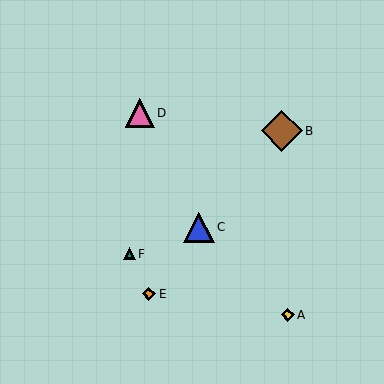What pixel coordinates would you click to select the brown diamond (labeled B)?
Click at (282, 131) to select the brown diamond B.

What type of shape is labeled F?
Shape F is a teal triangle.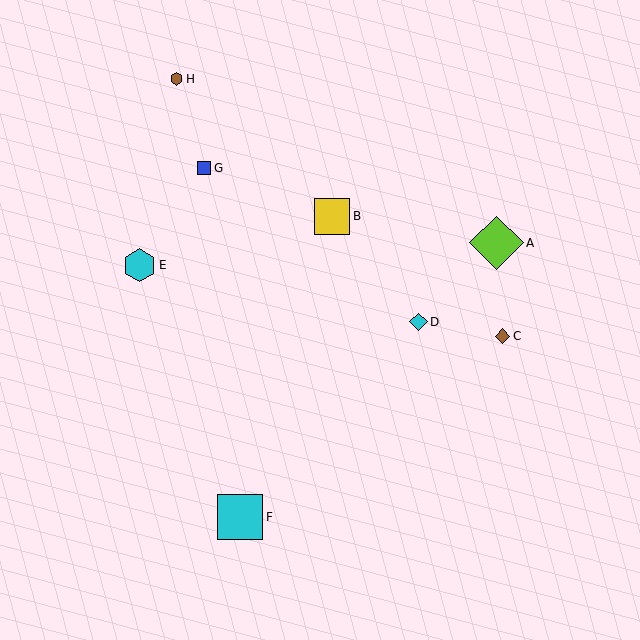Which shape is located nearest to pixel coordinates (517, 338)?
The brown diamond (labeled C) at (502, 336) is nearest to that location.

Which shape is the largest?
The lime diamond (labeled A) is the largest.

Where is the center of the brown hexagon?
The center of the brown hexagon is at (176, 79).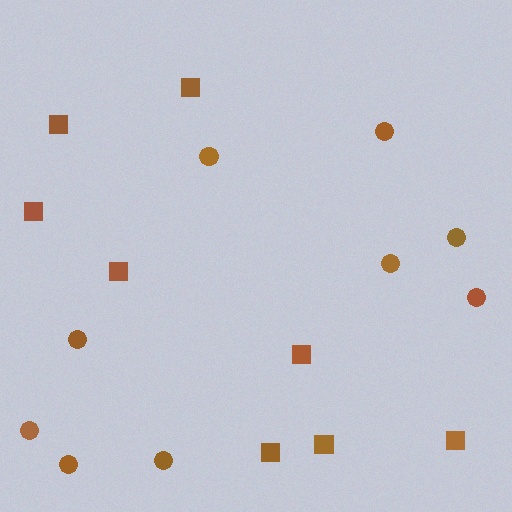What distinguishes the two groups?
There are 2 groups: one group of circles (9) and one group of squares (8).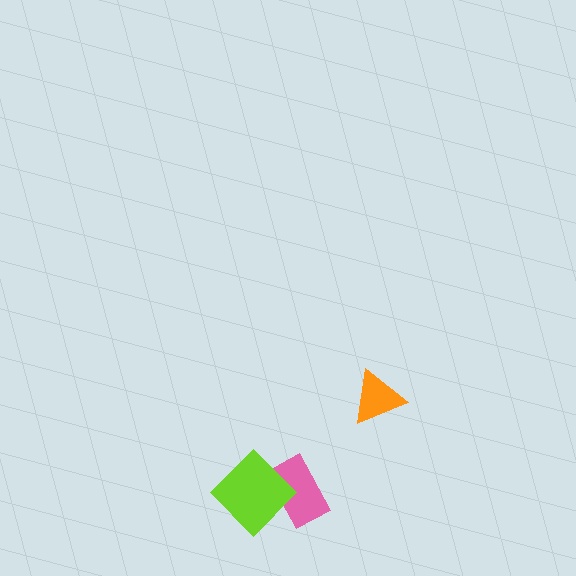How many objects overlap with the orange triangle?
0 objects overlap with the orange triangle.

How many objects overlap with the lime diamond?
1 object overlaps with the lime diamond.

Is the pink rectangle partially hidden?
Yes, it is partially covered by another shape.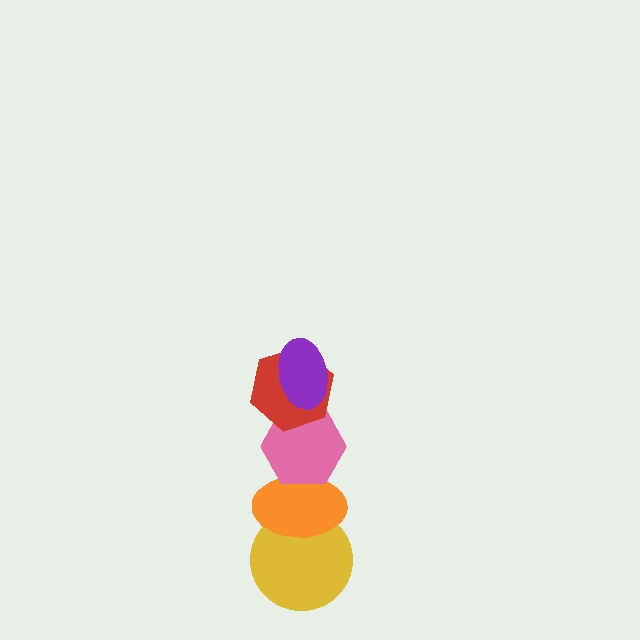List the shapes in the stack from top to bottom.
From top to bottom: the purple ellipse, the red hexagon, the pink hexagon, the orange ellipse, the yellow circle.